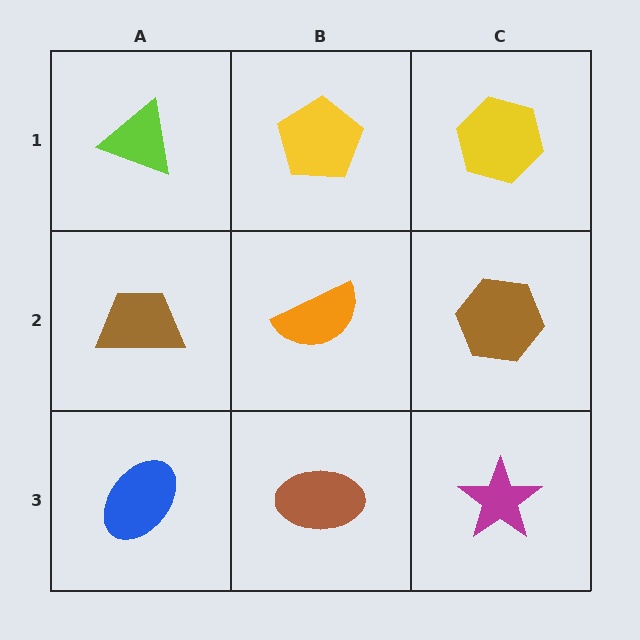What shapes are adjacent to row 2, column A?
A lime triangle (row 1, column A), a blue ellipse (row 3, column A), an orange semicircle (row 2, column B).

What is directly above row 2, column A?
A lime triangle.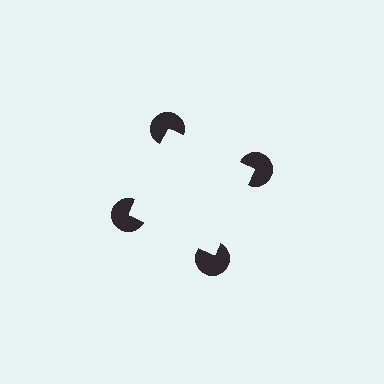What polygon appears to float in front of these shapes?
An illusory square — its edges are inferred from the aligned wedge cuts in the pac-man discs, not physically drawn.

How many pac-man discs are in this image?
There are 4 — one at each vertex of the illusory square.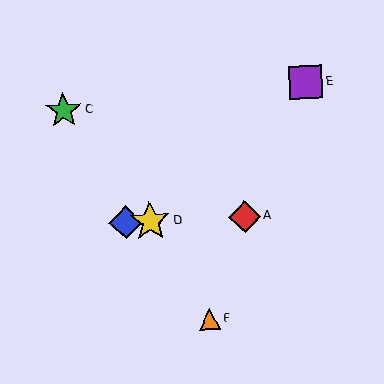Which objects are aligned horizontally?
Objects A, B, D are aligned horizontally.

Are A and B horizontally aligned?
Yes, both are at y≈217.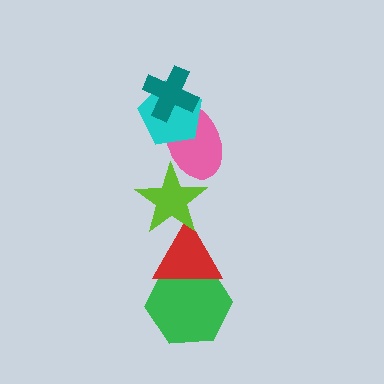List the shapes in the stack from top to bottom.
From top to bottom: the teal cross, the cyan pentagon, the pink ellipse, the lime star, the red triangle, the green hexagon.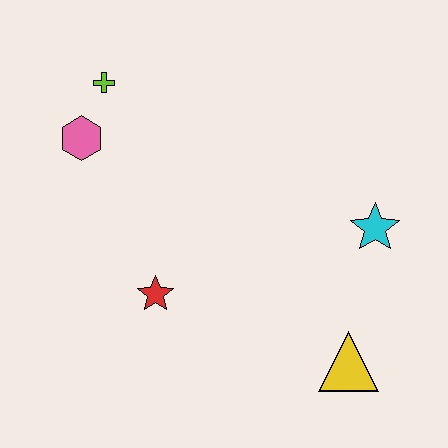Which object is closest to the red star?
The pink hexagon is closest to the red star.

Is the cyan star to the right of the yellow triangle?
Yes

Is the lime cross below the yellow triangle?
No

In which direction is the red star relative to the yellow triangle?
The red star is to the left of the yellow triangle.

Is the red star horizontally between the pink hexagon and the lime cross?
No